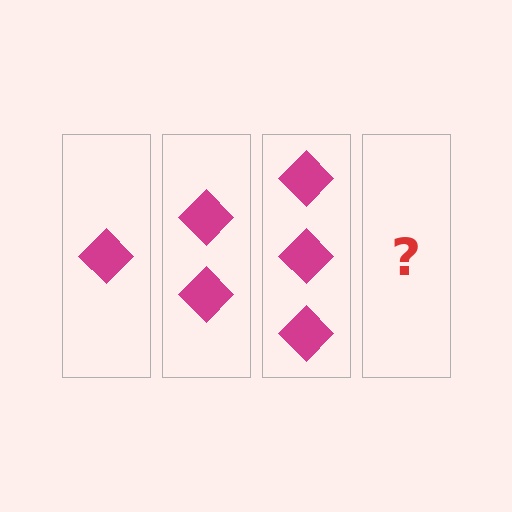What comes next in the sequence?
The next element should be 4 diamonds.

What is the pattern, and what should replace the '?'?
The pattern is that each step adds one more diamond. The '?' should be 4 diamonds.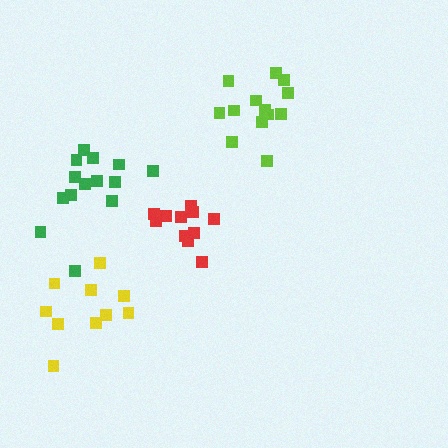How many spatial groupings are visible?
There are 4 spatial groupings.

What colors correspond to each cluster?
The clusters are colored: red, green, yellow, lime.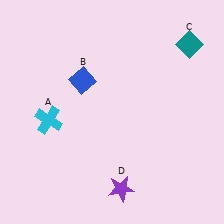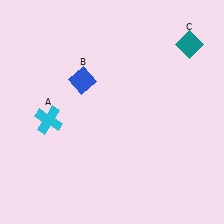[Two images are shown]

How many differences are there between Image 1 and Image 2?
There is 1 difference between the two images.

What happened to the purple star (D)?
The purple star (D) was removed in Image 2. It was in the bottom-right area of Image 1.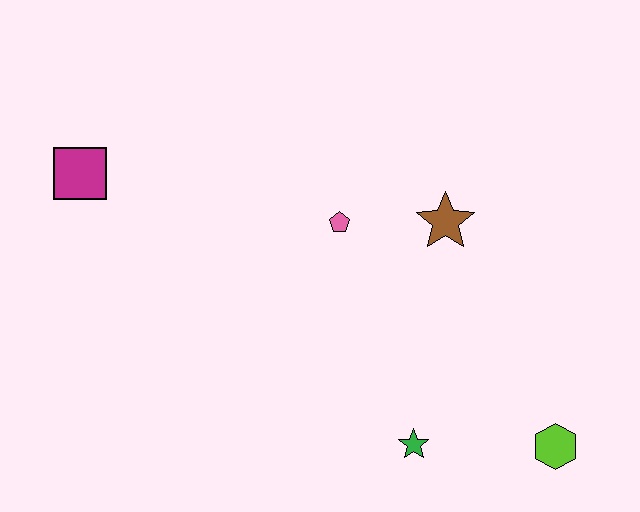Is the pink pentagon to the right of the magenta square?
Yes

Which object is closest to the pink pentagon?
The brown star is closest to the pink pentagon.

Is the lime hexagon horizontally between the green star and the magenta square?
No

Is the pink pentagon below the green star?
No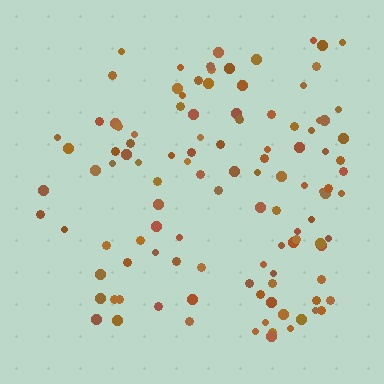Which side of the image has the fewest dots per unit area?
The left.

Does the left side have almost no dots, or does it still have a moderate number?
Still a moderate number, just noticeably fewer than the right.